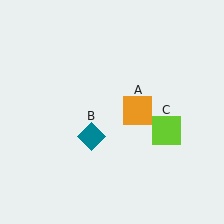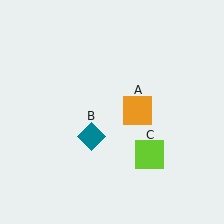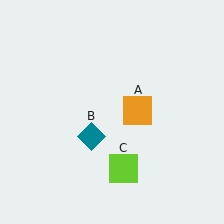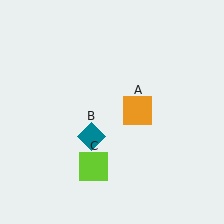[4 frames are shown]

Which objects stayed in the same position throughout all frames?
Orange square (object A) and teal diamond (object B) remained stationary.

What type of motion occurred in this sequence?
The lime square (object C) rotated clockwise around the center of the scene.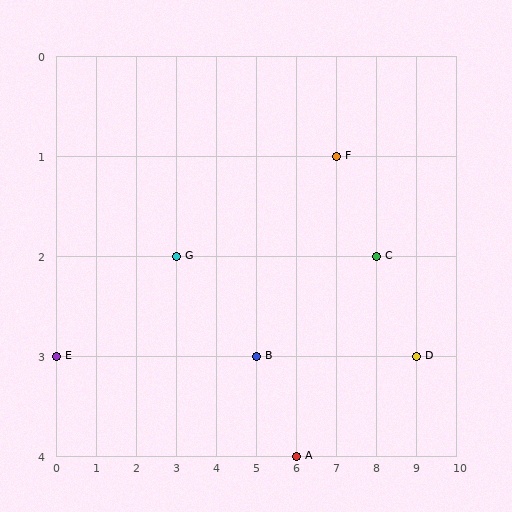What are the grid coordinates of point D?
Point D is at grid coordinates (9, 3).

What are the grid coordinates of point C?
Point C is at grid coordinates (8, 2).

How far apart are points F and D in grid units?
Points F and D are 2 columns and 2 rows apart (about 2.8 grid units diagonally).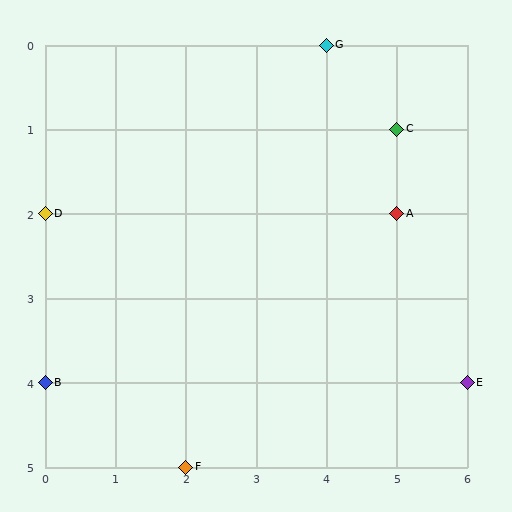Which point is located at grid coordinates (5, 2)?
Point A is at (5, 2).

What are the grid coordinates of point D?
Point D is at grid coordinates (0, 2).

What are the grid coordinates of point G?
Point G is at grid coordinates (4, 0).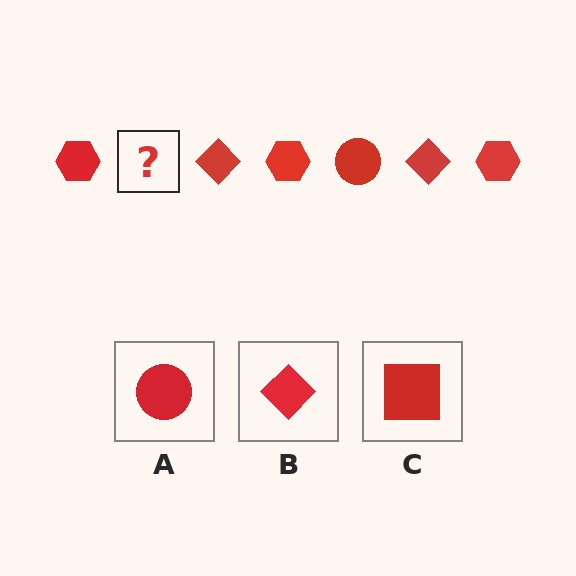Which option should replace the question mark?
Option A.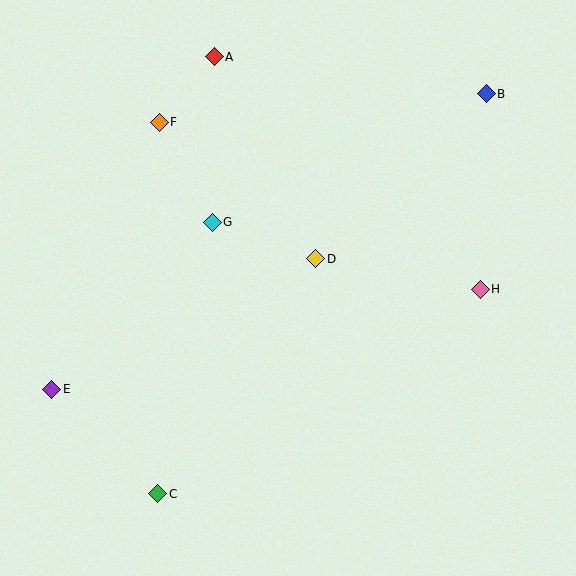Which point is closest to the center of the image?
Point D at (316, 259) is closest to the center.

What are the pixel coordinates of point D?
Point D is at (316, 259).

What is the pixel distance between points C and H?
The distance between C and H is 382 pixels.